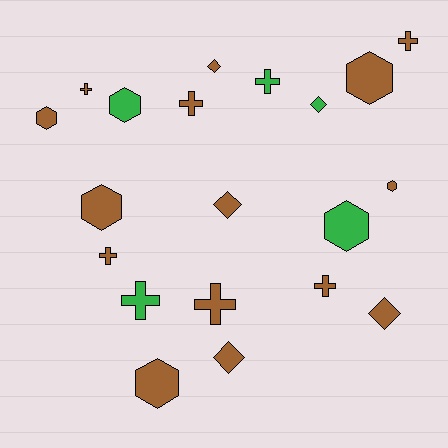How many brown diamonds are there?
There are 4 brown diamonds.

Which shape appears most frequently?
Cross, with 8 objects.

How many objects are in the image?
There are 20 objects.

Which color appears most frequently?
Brown, with 15 objects.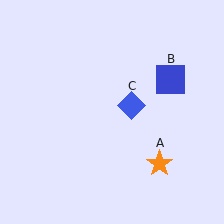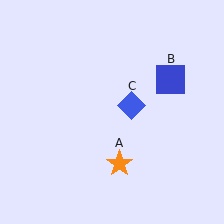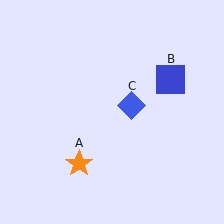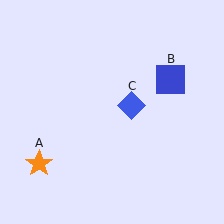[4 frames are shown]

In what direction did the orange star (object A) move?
The orange star (object A) moved left.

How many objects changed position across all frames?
1 object changed position: orange star (object A).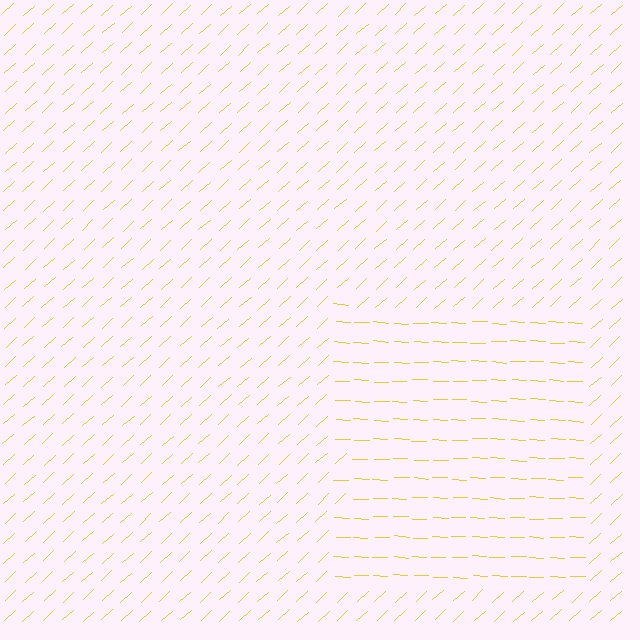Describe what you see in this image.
The image is filled with small yellow line segments. A rectangle region in the image has lines oriented differently from the surrounding lines, creating a visible texture boundary.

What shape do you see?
I see a rectangle.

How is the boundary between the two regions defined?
The boundary is defined purely by a change in line orientation (approximately 45 degrees difference). All lines are the same color and thickness.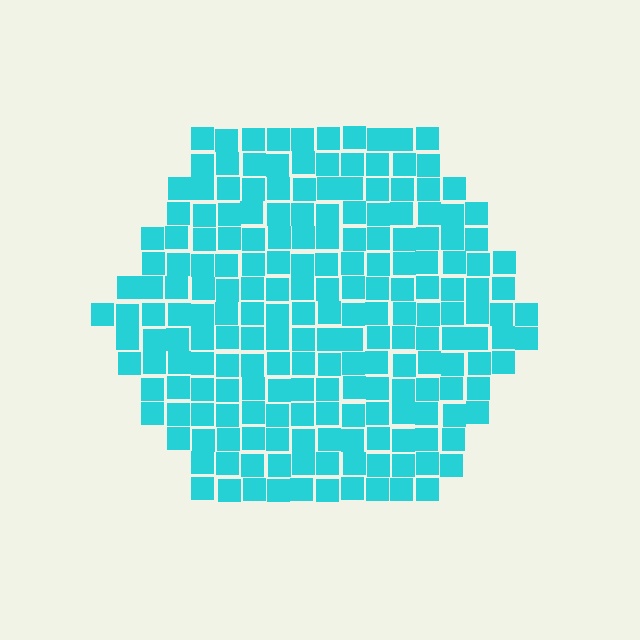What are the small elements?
The small elements are squares.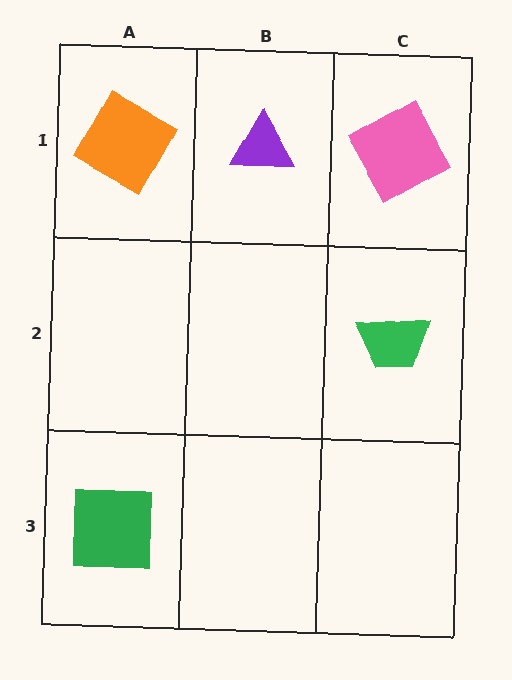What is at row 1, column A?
An orange square.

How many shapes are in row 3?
1 shape.